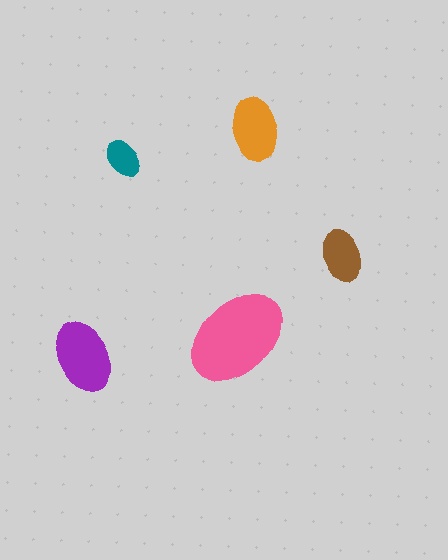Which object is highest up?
The orange ellipse is topmost.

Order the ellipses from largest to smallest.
the pink one, the purple one, the orange one, the brown one, the teal one.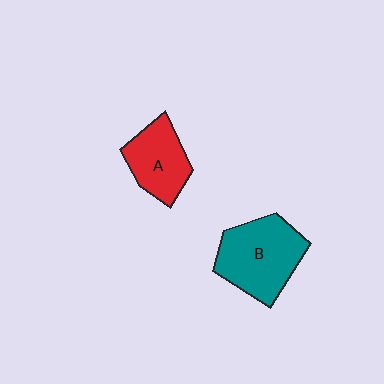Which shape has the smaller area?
Shape A (red).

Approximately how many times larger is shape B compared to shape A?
Approximately 1.5 times.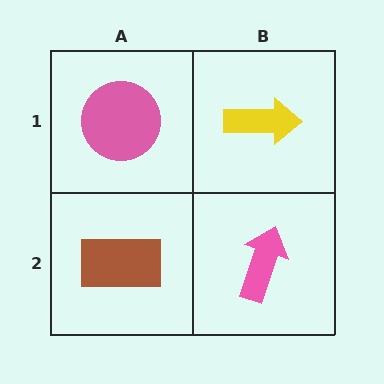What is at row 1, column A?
A pink circle.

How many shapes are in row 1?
2 shapes.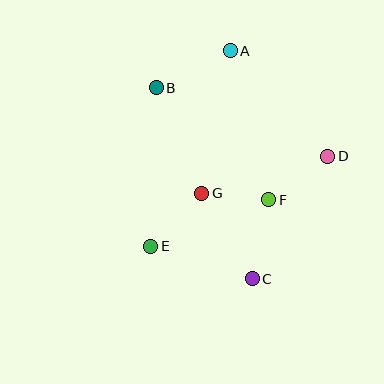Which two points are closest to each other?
Points F and G are closest to each other.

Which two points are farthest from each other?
Points A and C are farthest from each other.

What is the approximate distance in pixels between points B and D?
The distance between B and D is approximately 184 pixels.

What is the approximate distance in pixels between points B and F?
The distance between B and F is approximately 159 pixels.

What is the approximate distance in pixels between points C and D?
The distance between C and D is approximately 144 pixels.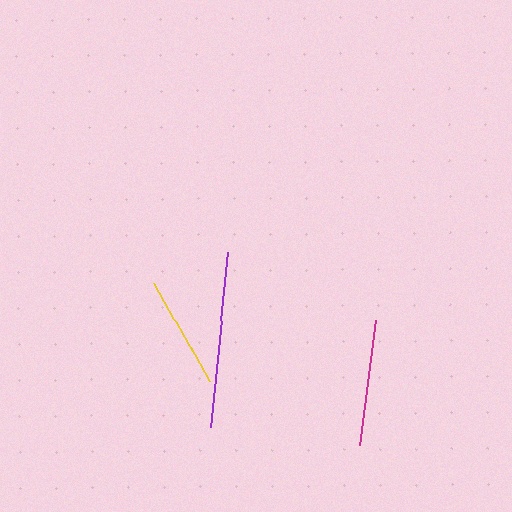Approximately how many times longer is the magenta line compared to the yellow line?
The magenta line is approximately 1.1 times the length of the yellow line.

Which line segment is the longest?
The purple line is the longest at approximately 176 pixels.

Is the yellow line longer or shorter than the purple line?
The purple line is longer than the yellow line.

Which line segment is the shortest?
The yellow line is the shortest at approximately 113 pixels.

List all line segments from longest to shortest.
From longest to shortest: purple, magenta, yellow.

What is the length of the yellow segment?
The yellow segment is approximately 113 pixels long.